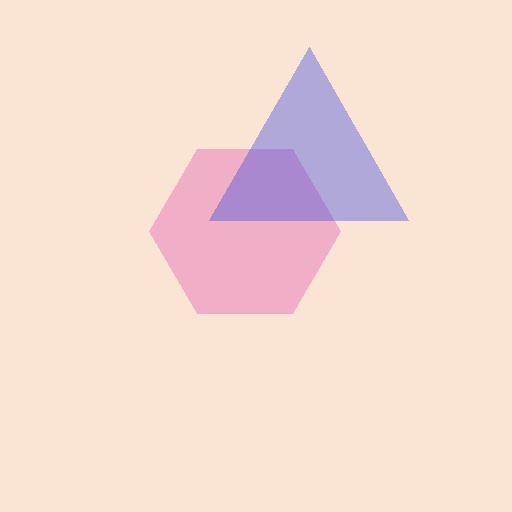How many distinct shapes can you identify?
There are 2 distinct shapes: a pink hexagon, a blue triangle.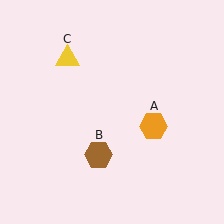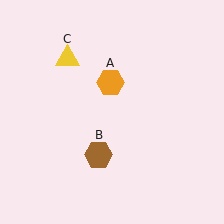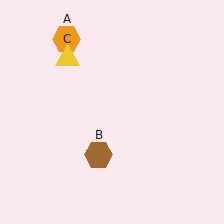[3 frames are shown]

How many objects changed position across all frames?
1 object changed position: orange hexagon (object A).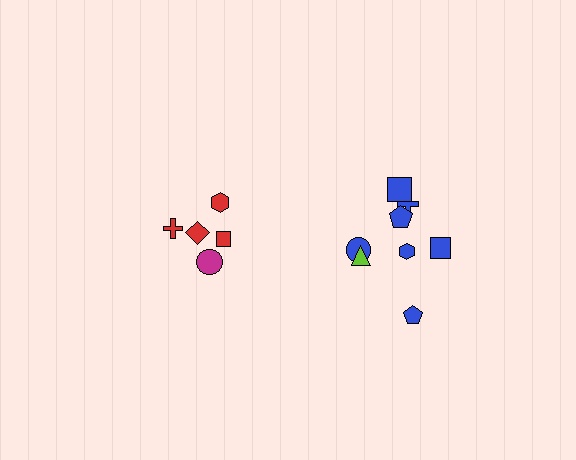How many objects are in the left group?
There are 5 objects.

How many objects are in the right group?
There are 8 objects.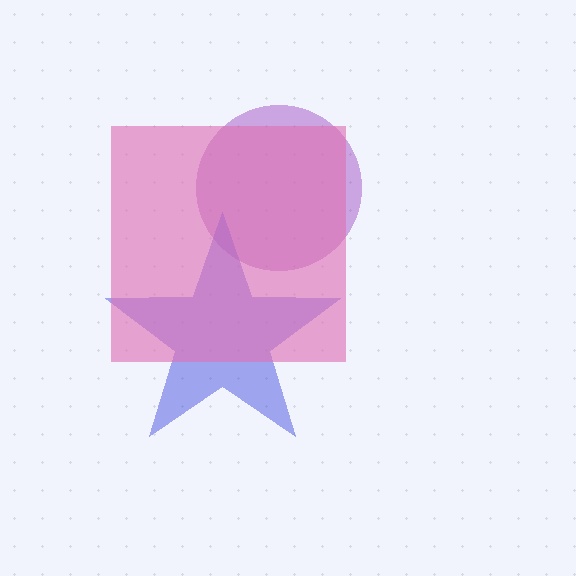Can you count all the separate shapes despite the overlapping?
Yes, there are 3 separate shapes.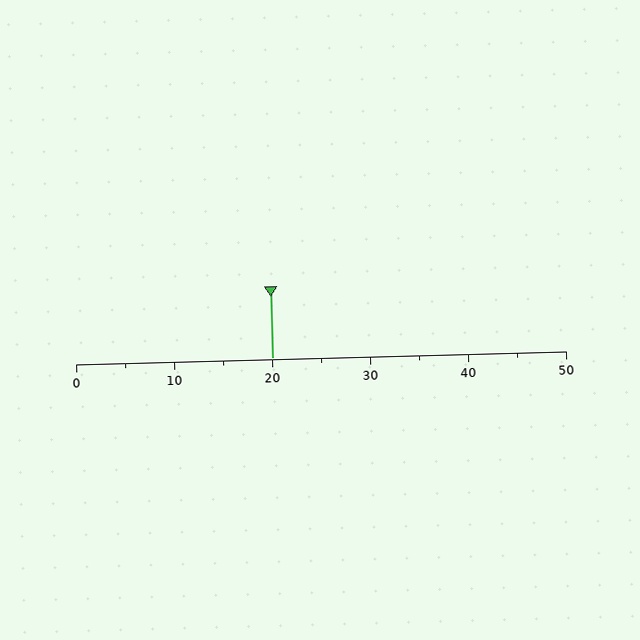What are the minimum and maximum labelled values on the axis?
The axis runs from 0 to 50.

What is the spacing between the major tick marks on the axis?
The major ticks are spaced 10 apart.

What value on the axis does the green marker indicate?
The marker indicates approximately 20.